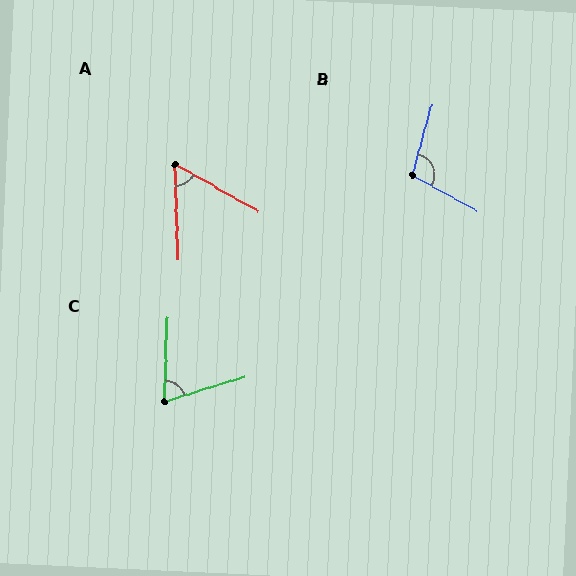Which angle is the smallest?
A, at approximately 59 degrees.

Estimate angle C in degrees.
Approximately 71 degrees.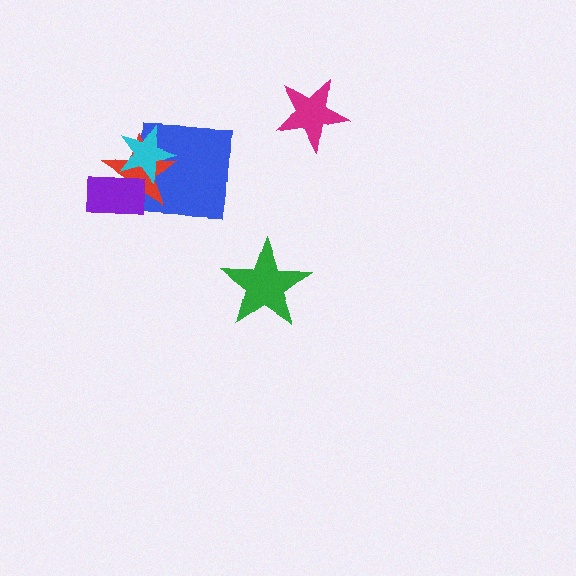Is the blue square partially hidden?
Yes, it is partially covered by another shape.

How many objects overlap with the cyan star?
3 objects overlap with the cyan star.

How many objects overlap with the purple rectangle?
2 objects overlap with the purple rectangle.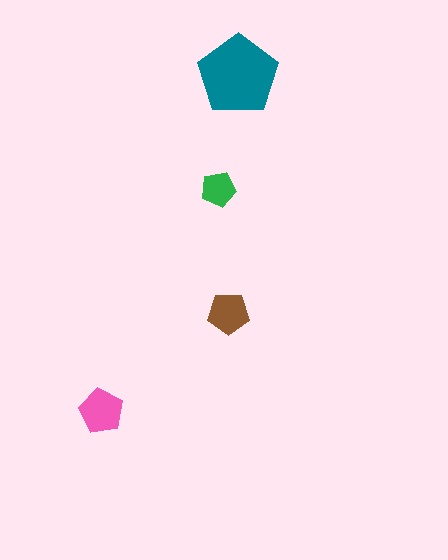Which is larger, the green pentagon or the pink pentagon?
The pink one.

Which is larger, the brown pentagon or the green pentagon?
The brown one.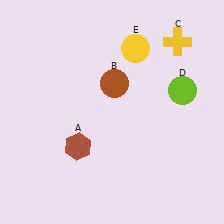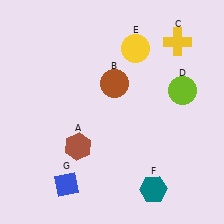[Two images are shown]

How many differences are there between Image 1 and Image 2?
There are 2 differences between the two images.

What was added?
A teal hexagon (F), a blue diamond (G) were added in Image 2.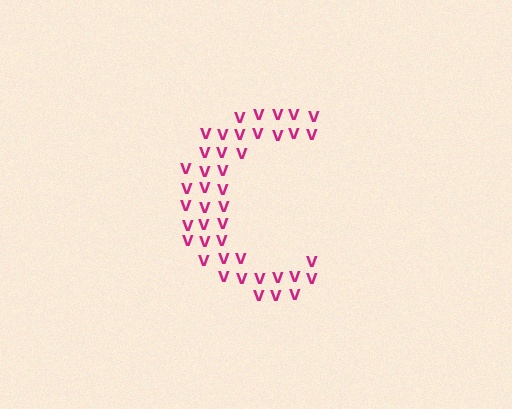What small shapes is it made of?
It is made of small letter V's.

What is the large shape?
The large shape is the letter C.